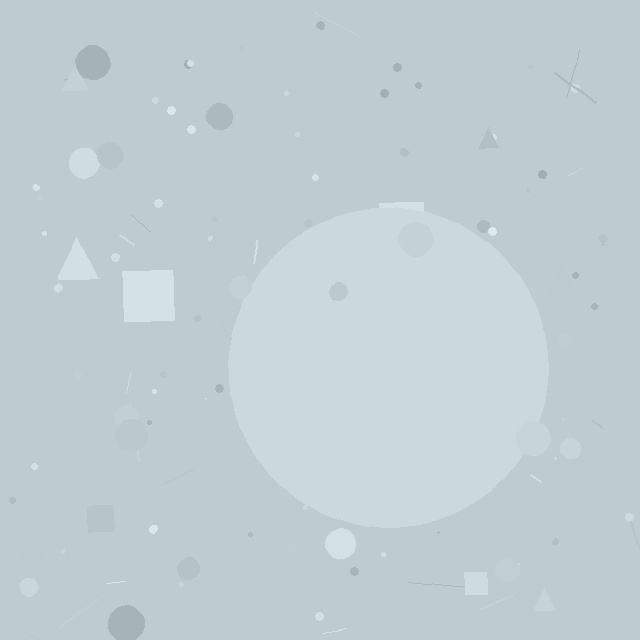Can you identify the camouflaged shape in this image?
The camouflaged shape is a circle.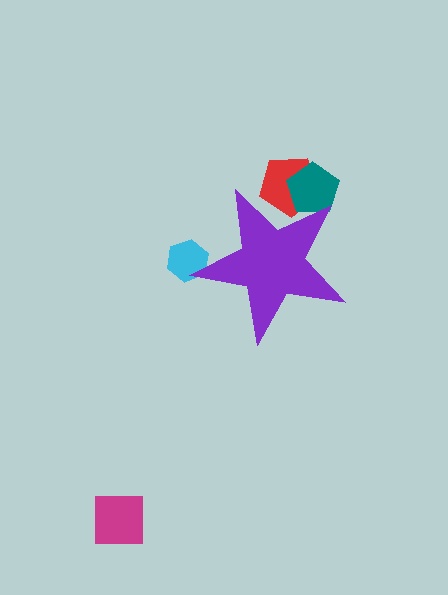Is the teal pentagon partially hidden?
Yes, the teal pentagon is partially hidden behind the purple star.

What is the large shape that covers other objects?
A purple star.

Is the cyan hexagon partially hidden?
Yes, the cyan hexagon is partially hidden behind the purple star.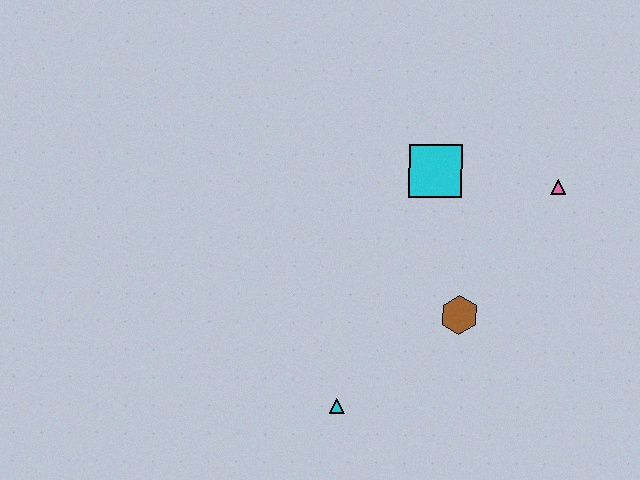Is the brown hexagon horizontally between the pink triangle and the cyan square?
Yes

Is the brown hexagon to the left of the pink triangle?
Yes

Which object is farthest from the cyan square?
The cyan triangle is farthest from the cyan square.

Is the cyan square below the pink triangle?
No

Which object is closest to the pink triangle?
The cyan square is closest to the pink triangle.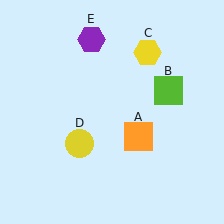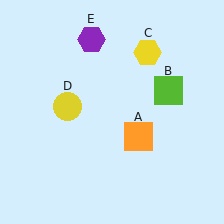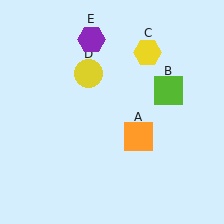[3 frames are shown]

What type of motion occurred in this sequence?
The yellow circle (object D) rotated clockwise around the center of the scene.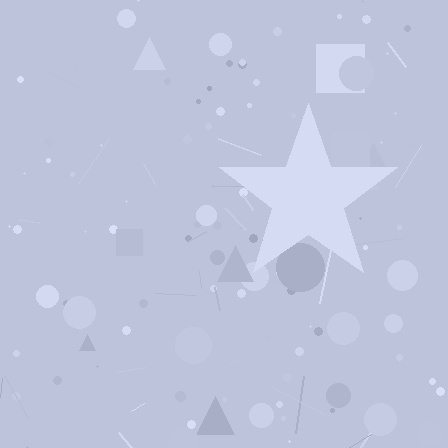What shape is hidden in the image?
A star is hidden in the image.